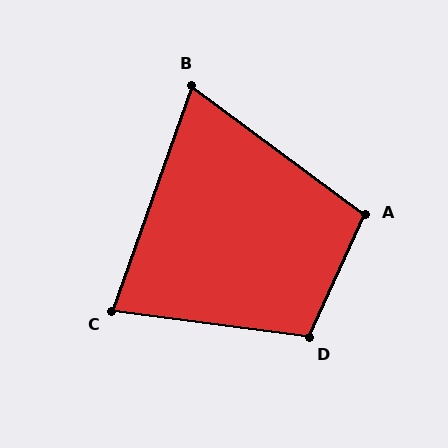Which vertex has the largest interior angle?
D, at approximately 107 degrees.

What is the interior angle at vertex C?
Approximately 78 degrees (acute).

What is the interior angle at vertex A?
Approximately 102 degrees (obtuse).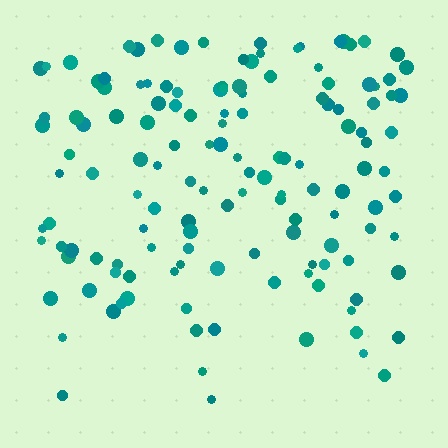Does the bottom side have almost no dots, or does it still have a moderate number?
Still a moderate number, just noticeably fewer than the top.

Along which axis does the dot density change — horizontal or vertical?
Vertical.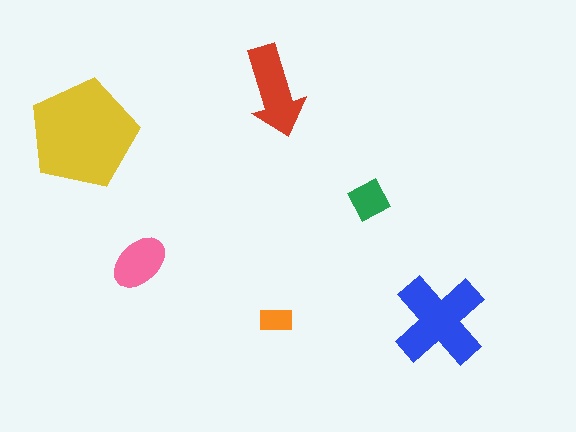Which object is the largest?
The yellow pentagon.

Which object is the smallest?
The orange rectangle.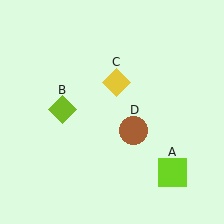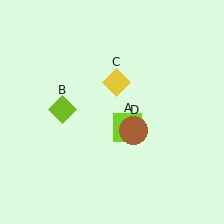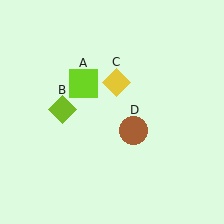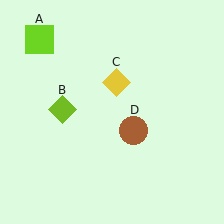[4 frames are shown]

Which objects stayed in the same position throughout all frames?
Lime diamond (object B) and yellow diamond (object C) and brown circle (object D) remained stationary.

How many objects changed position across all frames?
1 object changed position: lime square (object A).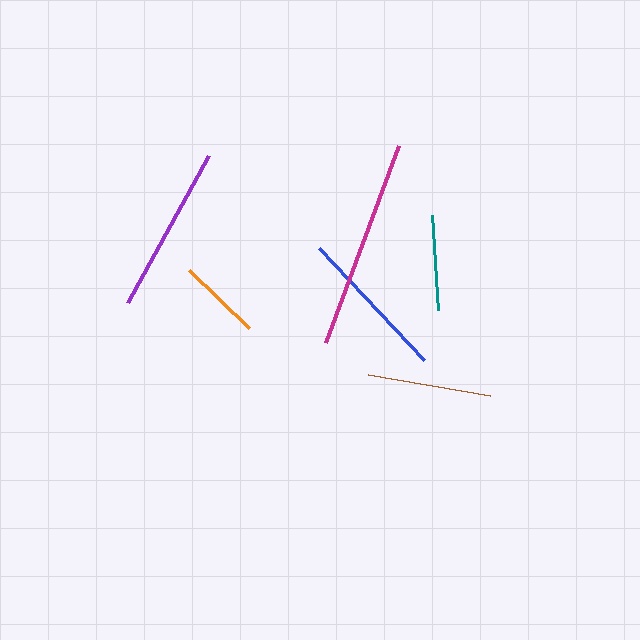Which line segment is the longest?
The magenta line is the longest at approximately 211 pixels.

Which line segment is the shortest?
The orange line is the shortest at approximately 83 pixels.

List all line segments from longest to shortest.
From longest to shortest: magenta, purple, blue, brown, teal, orange.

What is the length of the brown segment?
The brown segment is approximately 124 pixels long.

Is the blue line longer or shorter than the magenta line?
The magenta line is longer than the blue line.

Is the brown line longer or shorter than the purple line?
The purple line is longer than the brown line.